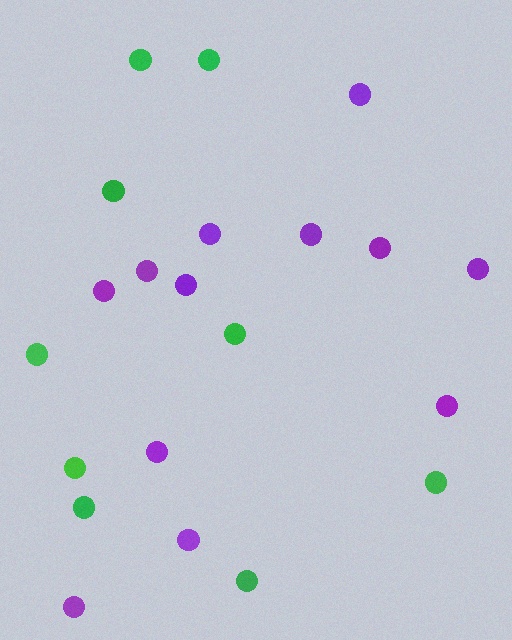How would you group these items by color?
There are 2 groups: one group of green circles (9) and one group of purple circles (12).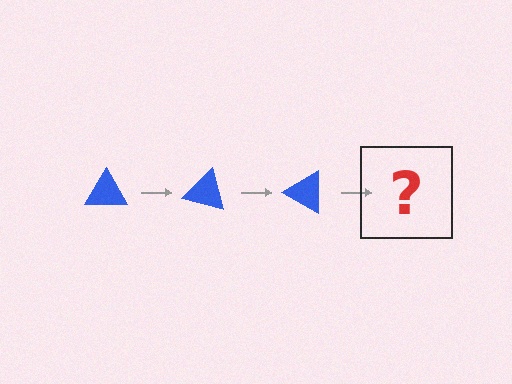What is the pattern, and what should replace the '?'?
The pattern is that the triangle rotates 15 degrees each step. The '?' should be a blue triangle rotated 45 degrees.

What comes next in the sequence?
The next element should be a blue triangle rotated 45 degrees.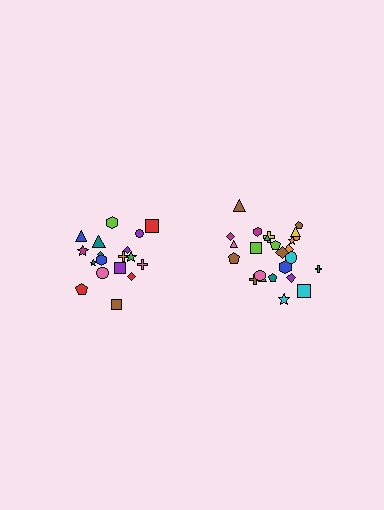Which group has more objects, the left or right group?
The right group.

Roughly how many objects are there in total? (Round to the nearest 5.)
Roughly 45 objects in total.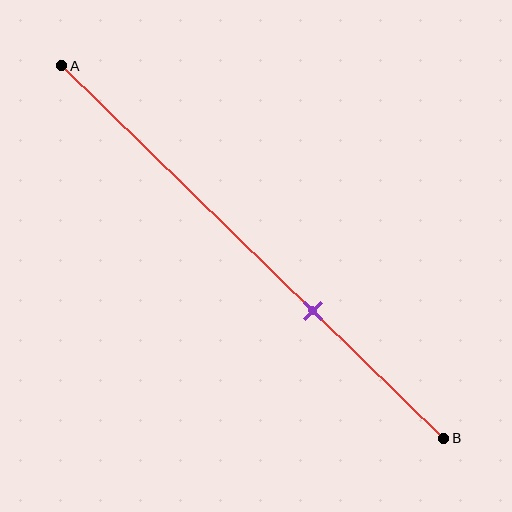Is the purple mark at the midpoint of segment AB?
No, the mark is at about 65% from A, not at the 50% midpoint.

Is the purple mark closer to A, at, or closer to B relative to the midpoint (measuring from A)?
The purple mark is closer to point B than the midpoint of segment AB.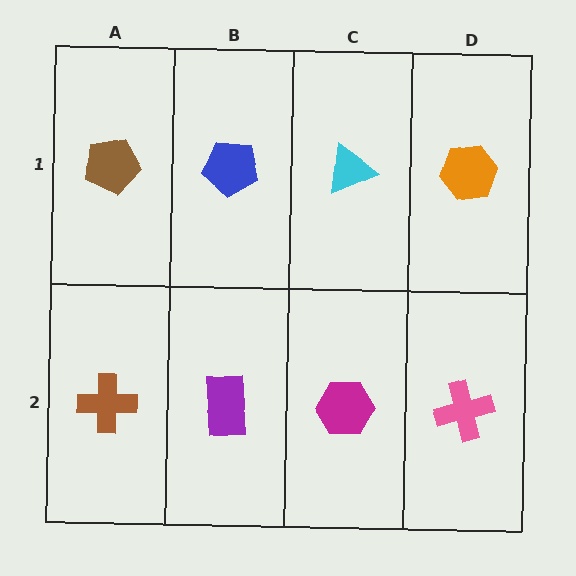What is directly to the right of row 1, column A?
A blue pentagon.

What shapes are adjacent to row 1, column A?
A brown cross (row 2, column A), a blue pentagon (row 1, column B).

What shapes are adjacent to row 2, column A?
A brown pentagon (row 1, column A), a purple rectangle (row 2, column B).